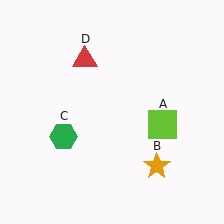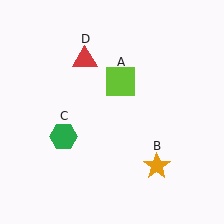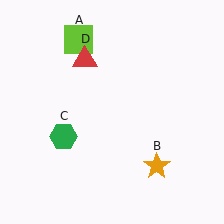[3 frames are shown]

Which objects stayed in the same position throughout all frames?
Orange star (object B) and green hexagon (object C) and red triangle (object D) remained stationary.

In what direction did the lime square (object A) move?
The lime square (object A) moved up and to the left.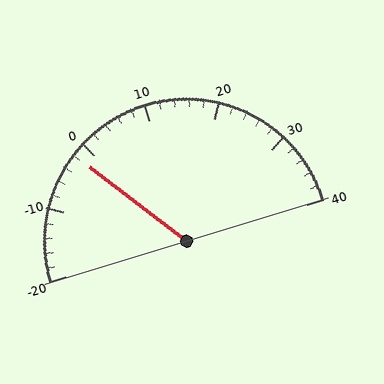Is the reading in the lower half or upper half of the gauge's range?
The reading is in the lower half of the range (-20 to 40).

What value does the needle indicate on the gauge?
The needle indicates approximately -2.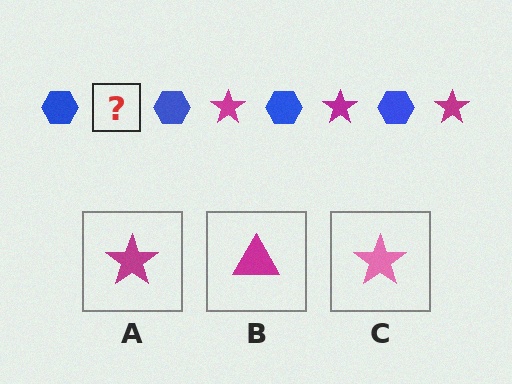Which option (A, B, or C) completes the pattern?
A.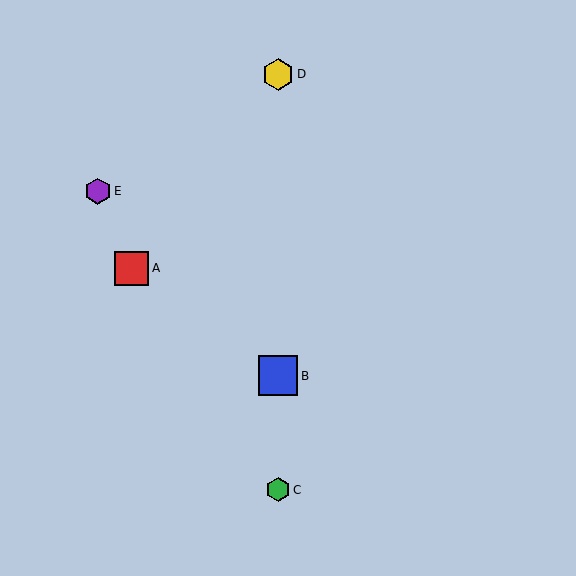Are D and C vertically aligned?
Yes, both are at x≈278.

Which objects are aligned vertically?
Objects B, C, D are aligned vertically.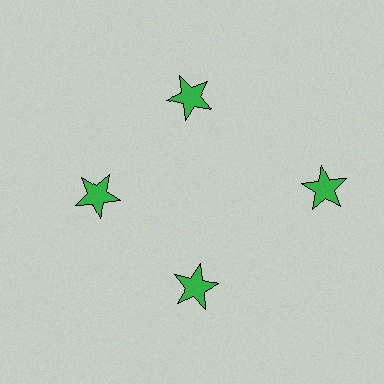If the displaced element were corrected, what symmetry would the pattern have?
It would have 4-fold rotational symmetry — the pattern would map onto itself every 90 degrees.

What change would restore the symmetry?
The symmetry would be restored by moving it inward, back onto the ring so that all 4 stars sit at equal angles and equal distance from the center.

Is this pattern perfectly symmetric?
No. The 4 green stars are arranged in a ring, but one element near the 3 o'clock position is pushed outward from the center, breaking the 4-fold rotational symmetry.